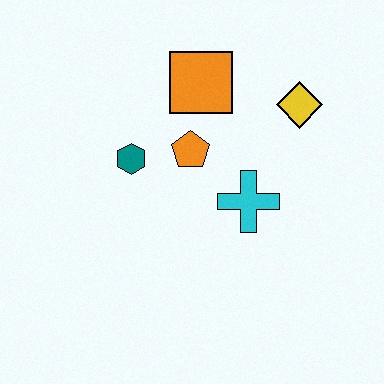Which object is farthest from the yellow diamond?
The teal hexagon is farthest from the yellow diamond.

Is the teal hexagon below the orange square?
Yes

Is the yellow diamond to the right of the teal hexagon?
Yes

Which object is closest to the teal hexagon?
The orange pentagon is closest to the teal hexagon.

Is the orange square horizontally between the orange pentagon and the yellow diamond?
Yes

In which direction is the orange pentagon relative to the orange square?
The orange pentagon is below the orange square.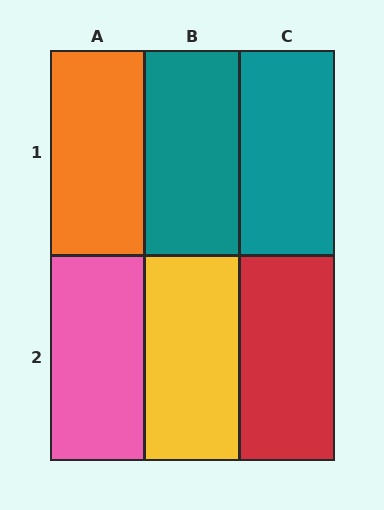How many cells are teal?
2 cells are teal.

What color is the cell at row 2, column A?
Pink.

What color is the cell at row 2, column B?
Yellow.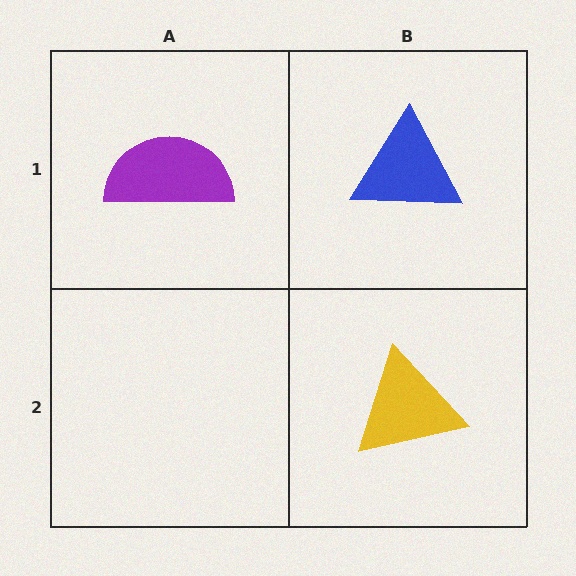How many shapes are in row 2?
1 shape.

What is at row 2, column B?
A yellow triangle.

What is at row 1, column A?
A purple semicircle.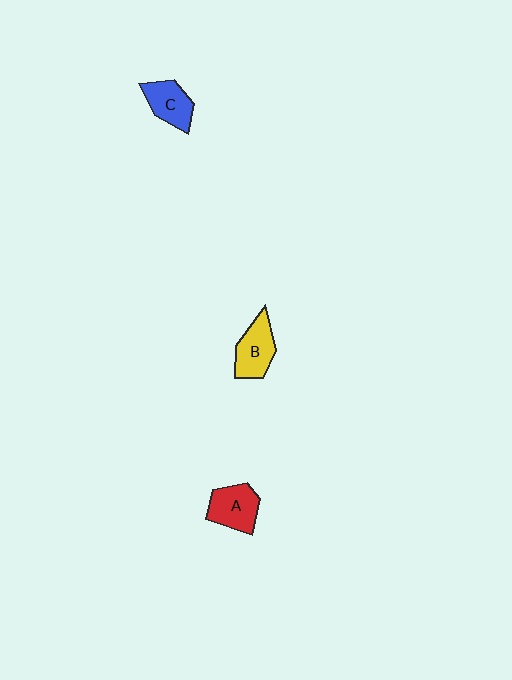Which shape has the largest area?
Shape A (red).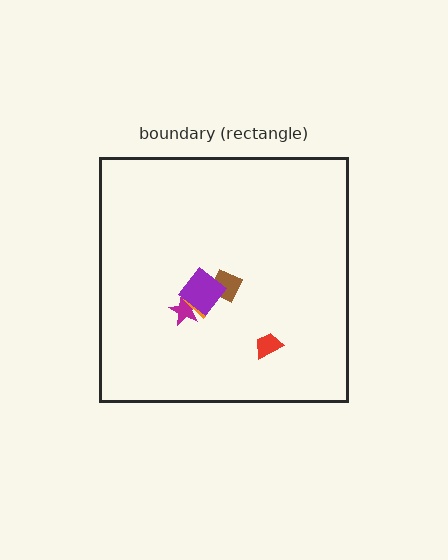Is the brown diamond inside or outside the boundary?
Inside.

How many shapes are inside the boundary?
5 inside, 0 outside.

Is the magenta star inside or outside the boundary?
Inside.